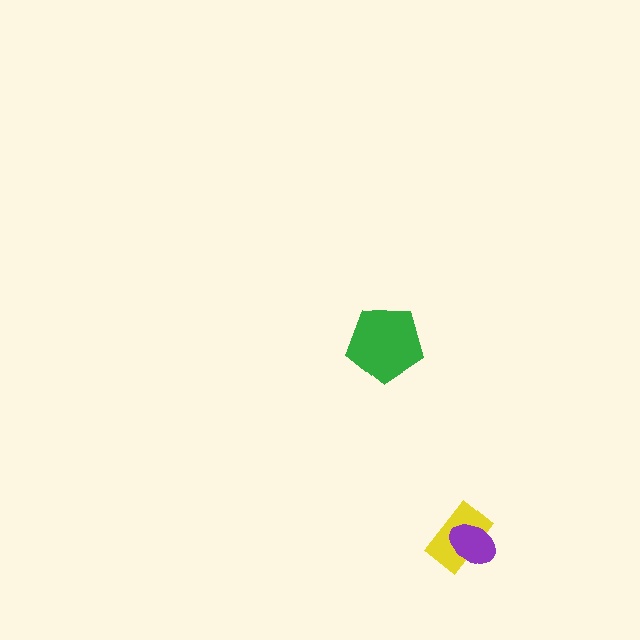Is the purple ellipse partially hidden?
No, no other shape covers it.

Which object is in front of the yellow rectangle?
The purple ellipse is in front of the yellow rectangle.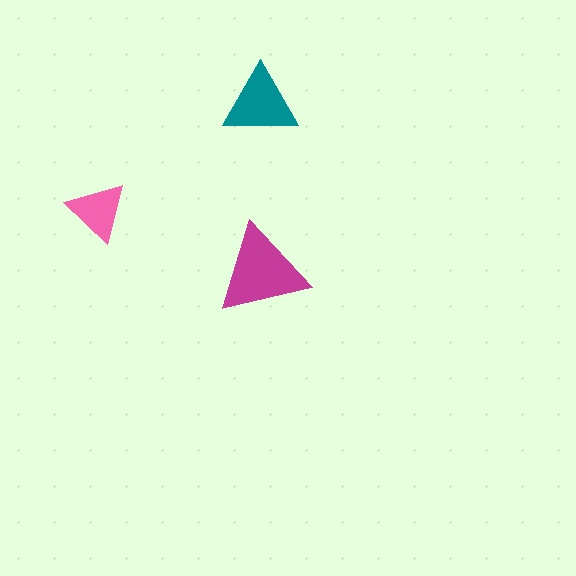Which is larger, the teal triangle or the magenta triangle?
The magenta one.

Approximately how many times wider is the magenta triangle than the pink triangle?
About 1.5 times wider.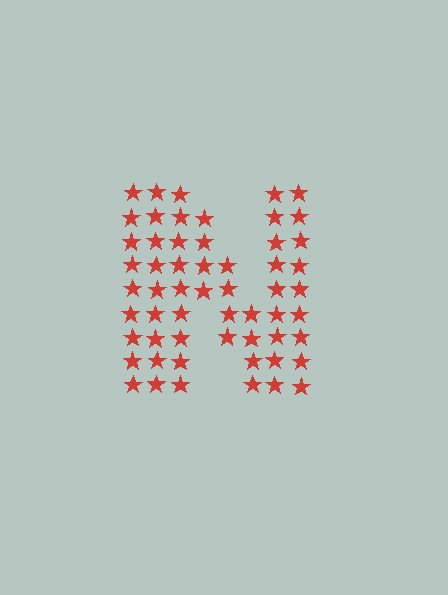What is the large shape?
The large shape is the letter N.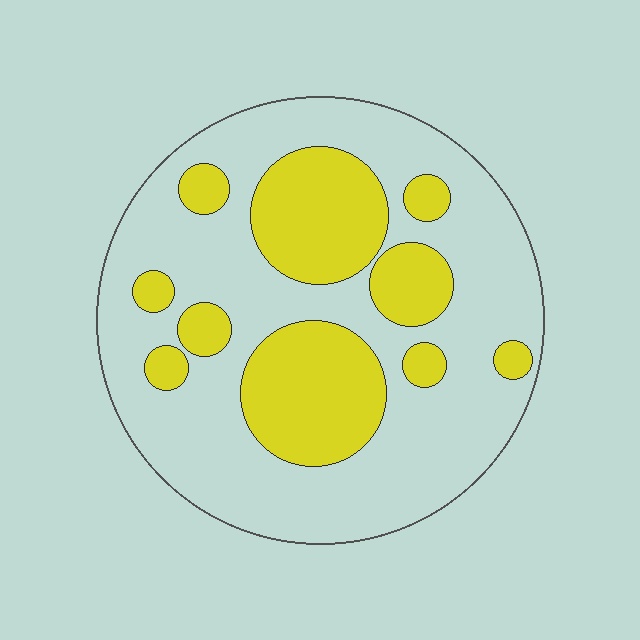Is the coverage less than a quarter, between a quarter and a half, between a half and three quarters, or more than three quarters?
Between a quarter and a half.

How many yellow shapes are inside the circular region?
10.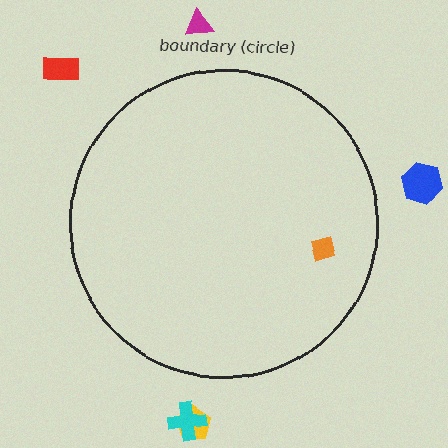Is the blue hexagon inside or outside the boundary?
Outside.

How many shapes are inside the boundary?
1 inside, 5 outside.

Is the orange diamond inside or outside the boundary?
Inside.